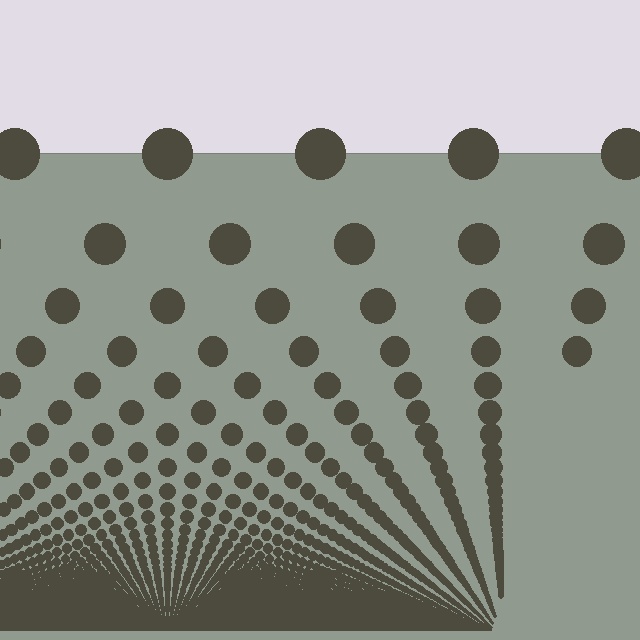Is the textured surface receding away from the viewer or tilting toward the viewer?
The surface appears to tilt toward the viewer. Texture elements get larger and sparser toward the top.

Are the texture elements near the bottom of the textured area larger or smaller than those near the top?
Smaller. The gradient is inverted — elements near the bottom are smaller and denser.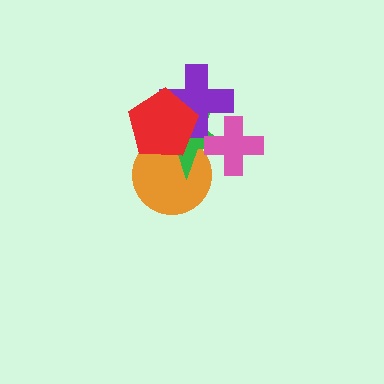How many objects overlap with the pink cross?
2 objects overlap with the pink cross.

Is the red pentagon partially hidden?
No, no other shape covers it.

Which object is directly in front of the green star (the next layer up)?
The purple cross is directly in front of the green star.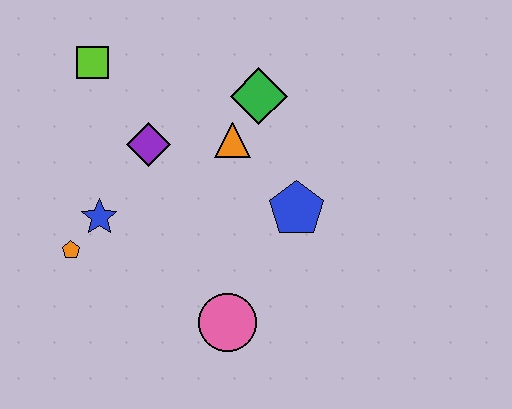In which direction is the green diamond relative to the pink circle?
The green diamond is above the pink circle.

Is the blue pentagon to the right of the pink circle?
Yes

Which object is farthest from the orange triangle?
The orange pentagon is farthest from the orange triangle.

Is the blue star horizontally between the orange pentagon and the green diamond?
Yes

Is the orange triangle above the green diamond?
No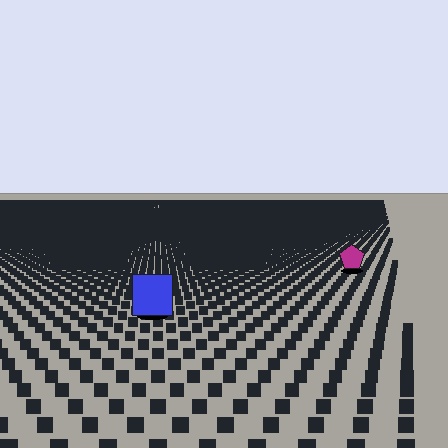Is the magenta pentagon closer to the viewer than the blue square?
No. The blue square is closer — you can tell from the texture gradient: the ground texture is coarser near it.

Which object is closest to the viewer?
The blue square is closest. The texture marks near it are larger and more spread out.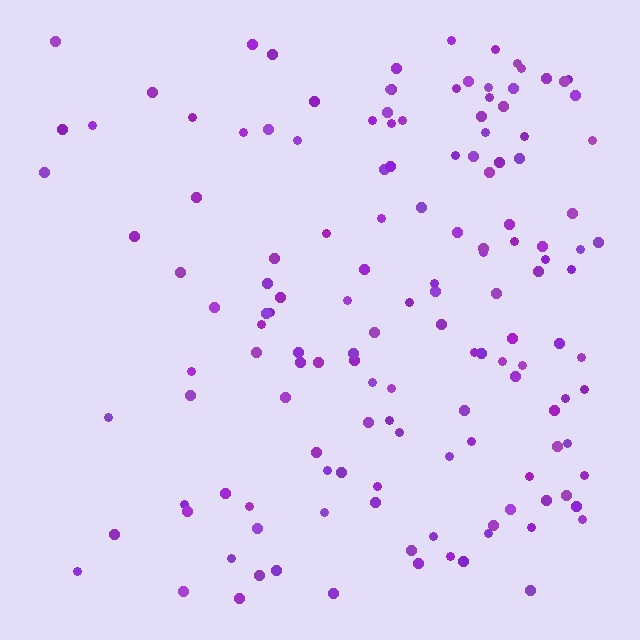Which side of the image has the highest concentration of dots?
The right.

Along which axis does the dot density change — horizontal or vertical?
Horizontal.